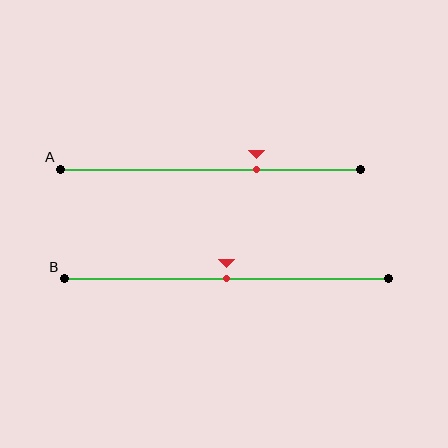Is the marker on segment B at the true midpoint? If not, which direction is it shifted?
Yes, the marker on segment B is at the true midpoint.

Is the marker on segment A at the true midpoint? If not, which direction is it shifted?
No, the marker on segment A is shifted to the right by about 15% of the segment length.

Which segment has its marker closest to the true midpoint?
Segment B has its marker closest to the true midpoint.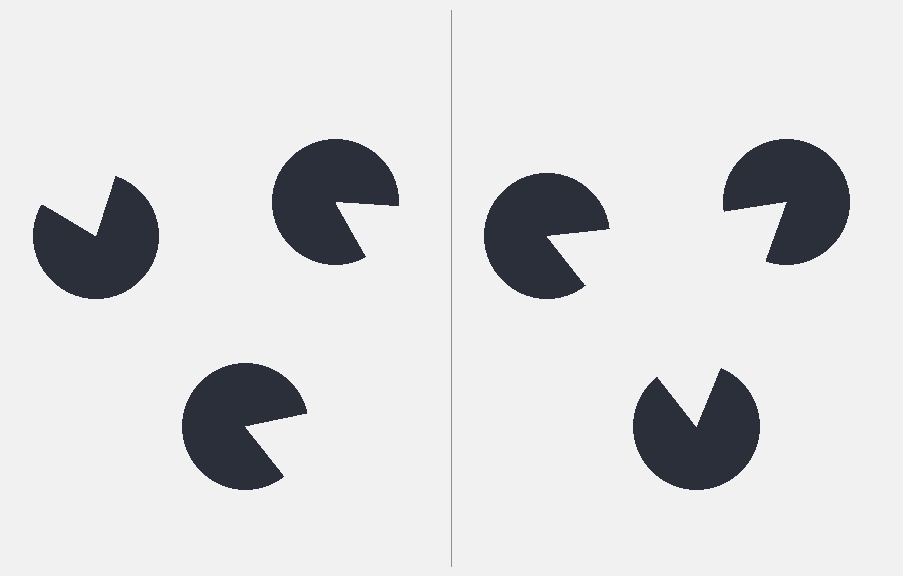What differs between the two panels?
The pac-man discs are positioned identically on both sides; only the wedge orientations differ. On the right they align to a triangle; on the left they are misaligned.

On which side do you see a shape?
An illusory triangle appears on the right side. On the left side the wedge cuts are rotated, so no coherent shape forms.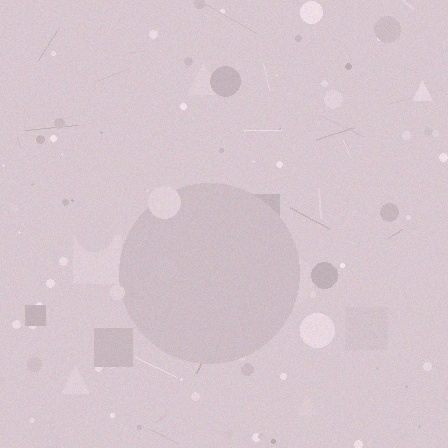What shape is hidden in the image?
A circle is hidden in the image.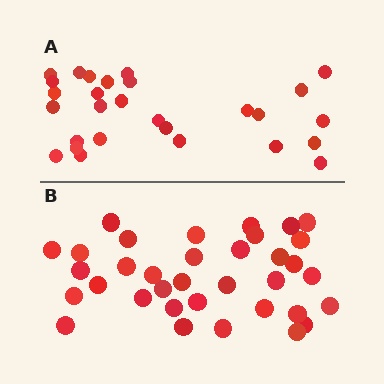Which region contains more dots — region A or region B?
Region B (the bottom region) has more dots.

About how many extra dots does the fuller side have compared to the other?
Region B has roughly 8 or so more dots than region A.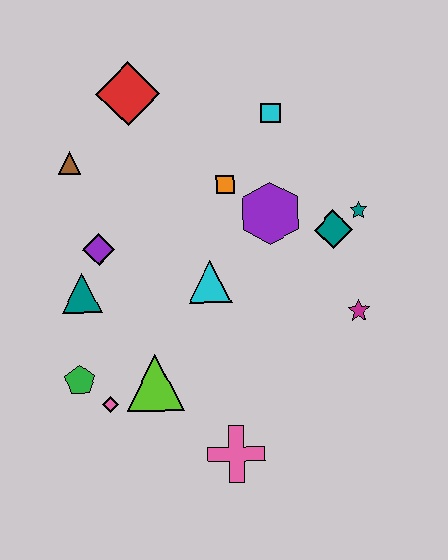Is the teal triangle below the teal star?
Yes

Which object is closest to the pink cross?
The lime triangle is closest to the pink cross.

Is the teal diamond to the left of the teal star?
Yes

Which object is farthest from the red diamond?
The pink cross is farthest from the red diamond.